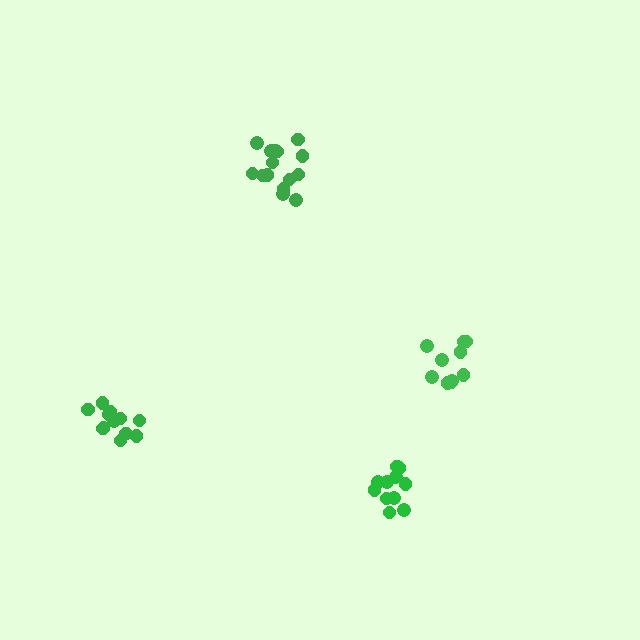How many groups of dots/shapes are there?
There are 4 groups.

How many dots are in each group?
Group 1: 12 dots, Group 2: 15 dots, Group 3: 11 dots, Group 4: 11 dots (49 total).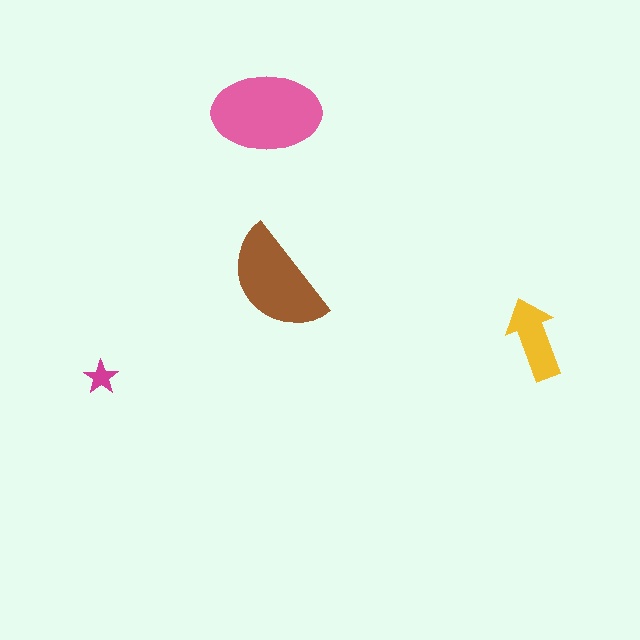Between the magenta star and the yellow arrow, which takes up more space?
The yellow arrow.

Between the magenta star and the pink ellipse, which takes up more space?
The pink ellipse.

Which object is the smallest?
The magenta star.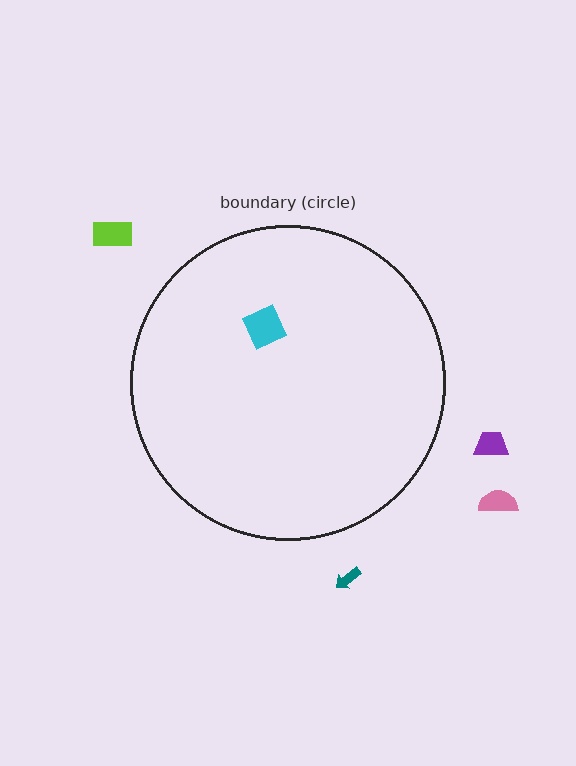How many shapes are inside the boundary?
1 inside, 4 outside.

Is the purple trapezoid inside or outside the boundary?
Outside.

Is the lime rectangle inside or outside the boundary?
Outside.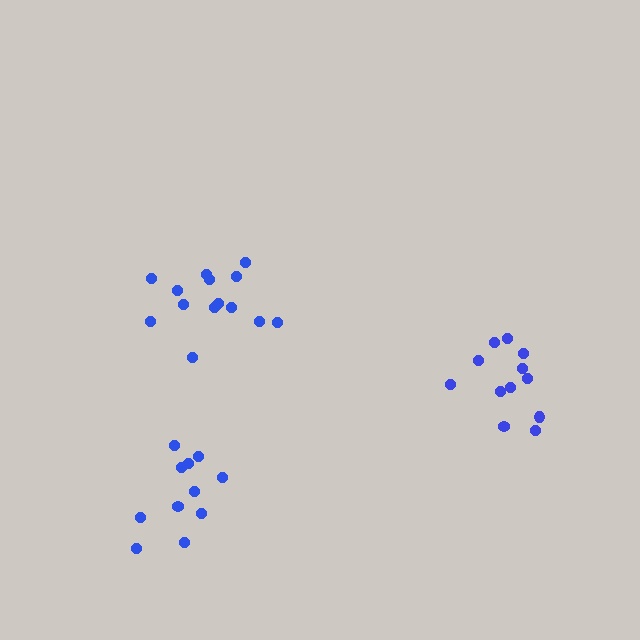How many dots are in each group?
Group 1: 14 dots, Group 2: 12 dots, Group 3: 11 dots (37 total).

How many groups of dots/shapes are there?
There are 3 groups.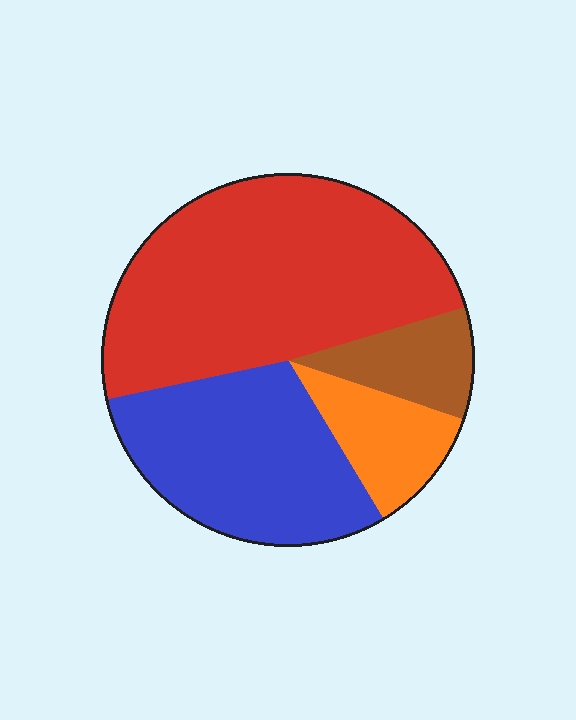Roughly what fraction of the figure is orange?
Orange covers roughly 10% of the figure.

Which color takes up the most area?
Red, at roughly 50%.